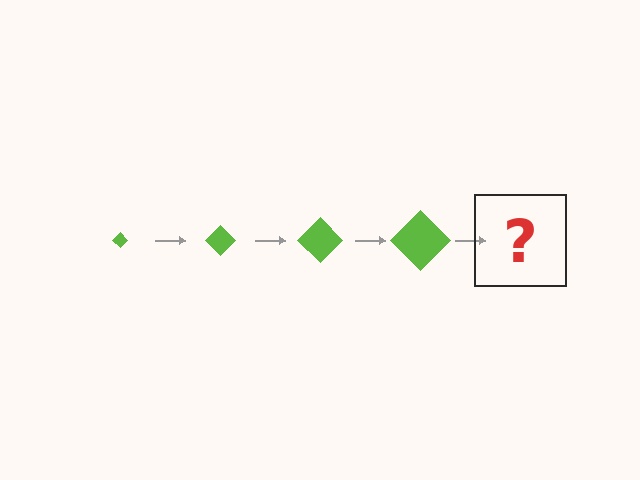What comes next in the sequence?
The next element should be a lime diamond, larger than the previous one.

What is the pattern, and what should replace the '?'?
The pattern is that the diamond gets progressively larger each step. The '?' should be a lime diamond, larger than the previous one.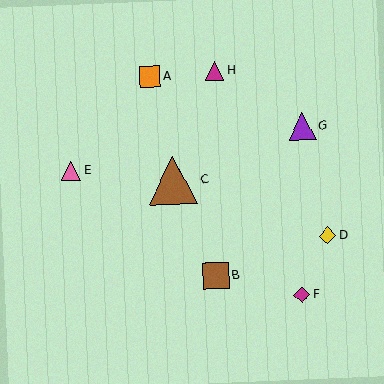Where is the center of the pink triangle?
The center of the pink triangle is at (71, 171).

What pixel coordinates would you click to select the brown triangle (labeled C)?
Click at (173, 181) to select the brown triangle C.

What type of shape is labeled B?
Shape B is a brown square.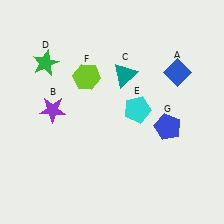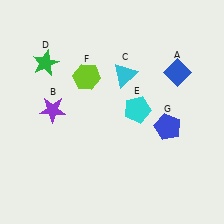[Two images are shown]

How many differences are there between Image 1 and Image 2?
There is 1 difference between the two images.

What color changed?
The triangle (C) changed from teal in Image 1 to cyan in Image 2.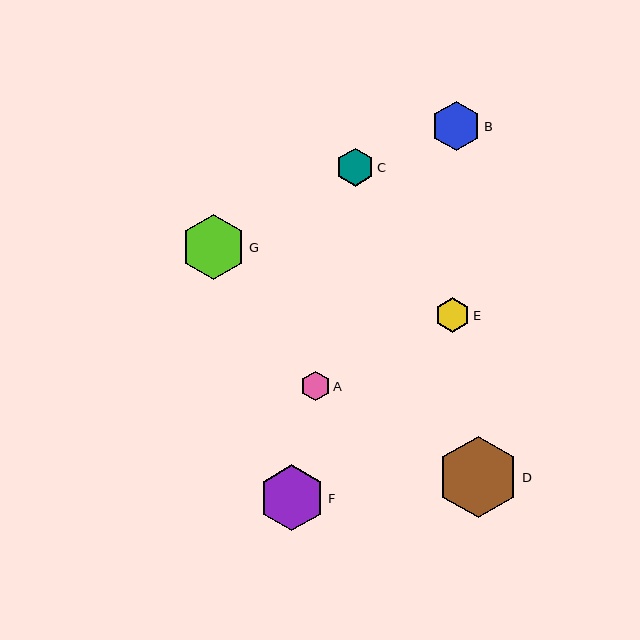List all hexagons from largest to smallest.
From largest to smallest: D, F, G, B, C, E, A.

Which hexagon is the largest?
Hexagon D is the largest with a size of approximately 82 pixels.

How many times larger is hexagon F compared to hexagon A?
Hexagon F is approximately 2.2 times the size of hexagon A.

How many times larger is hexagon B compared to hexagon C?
Hexagon B is approximately 1.3 times the size of hexagon C.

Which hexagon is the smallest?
Hexagon A is the smallest with a size of approximately 30 pixels.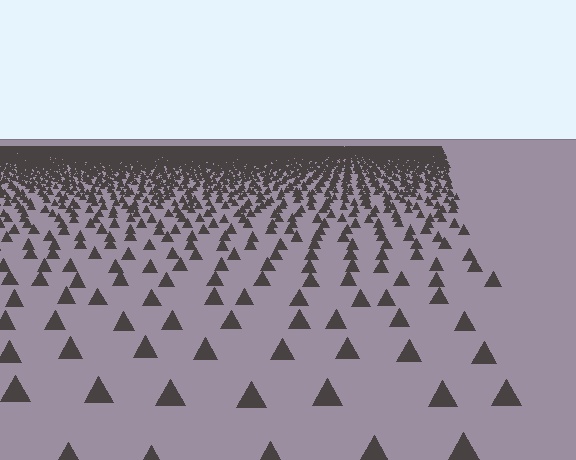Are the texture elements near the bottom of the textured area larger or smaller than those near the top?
Larger. Near the bottom, elements are closer to the viewer and appear at a bigger on-screen size.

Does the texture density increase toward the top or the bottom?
Density increases toward the top.